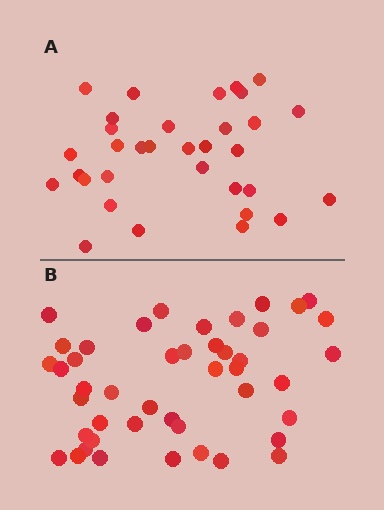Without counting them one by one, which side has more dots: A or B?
Region B (the bottom region) has more dots.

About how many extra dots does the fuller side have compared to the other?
Region B has roughly 12 or so more dots than region A.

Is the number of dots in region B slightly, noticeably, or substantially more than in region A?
Region B has noticeably more, but not dramatically so. The ratio is roughly 1.4 to 1.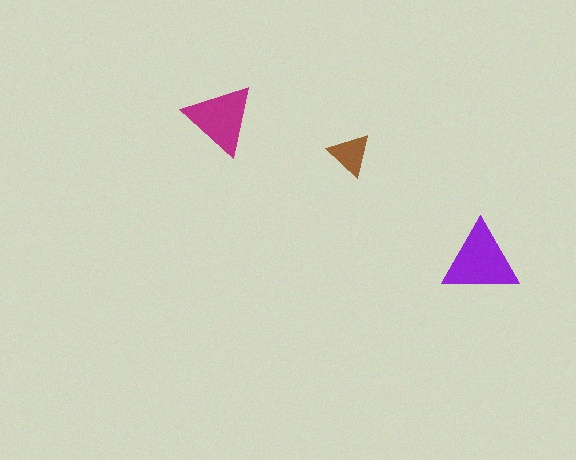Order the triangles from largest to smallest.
the purple one, the magenta one, the brown one.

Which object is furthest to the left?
The magenta triangle is leftmost.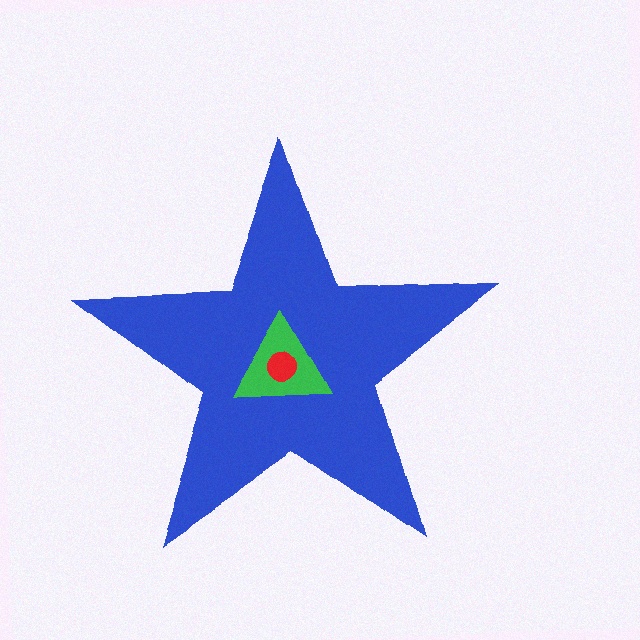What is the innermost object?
The red circle.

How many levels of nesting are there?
3.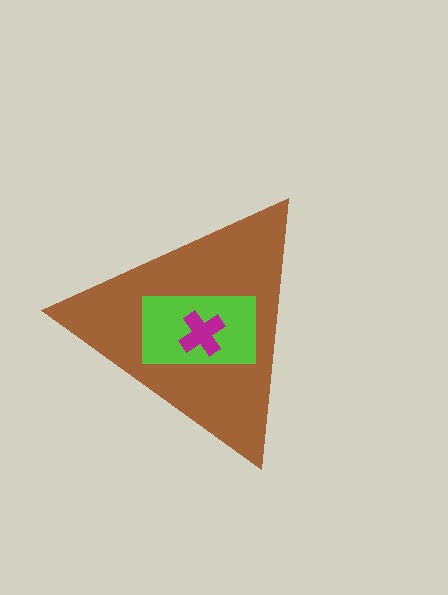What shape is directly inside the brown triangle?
The lime rectangle.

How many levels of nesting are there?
3.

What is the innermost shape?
The magenta cross.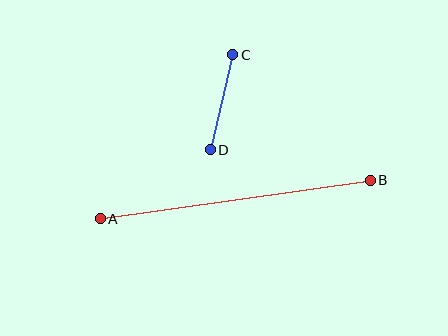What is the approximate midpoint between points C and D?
The midpoint is at approximately (222, 102) pixels.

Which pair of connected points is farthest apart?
Points A and B are farthest apart.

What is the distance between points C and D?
The distance is approximately 98 pixels.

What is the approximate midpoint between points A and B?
The midpoint is at approximately (235, 200) pixels.